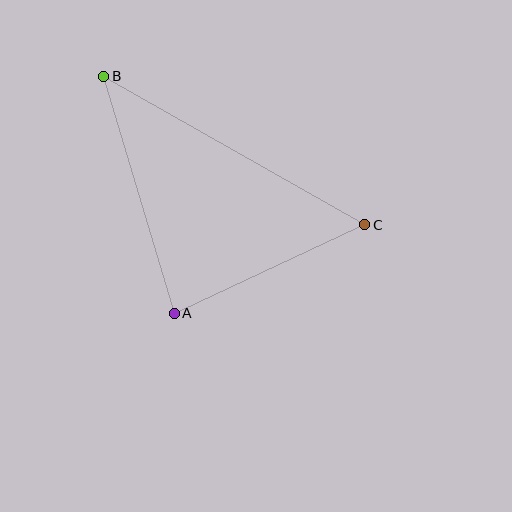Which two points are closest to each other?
Points A and C are closest to each other.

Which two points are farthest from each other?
Points B and C are farthest from each other.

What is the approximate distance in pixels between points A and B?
The distance between A and B is approximately 247 pixels.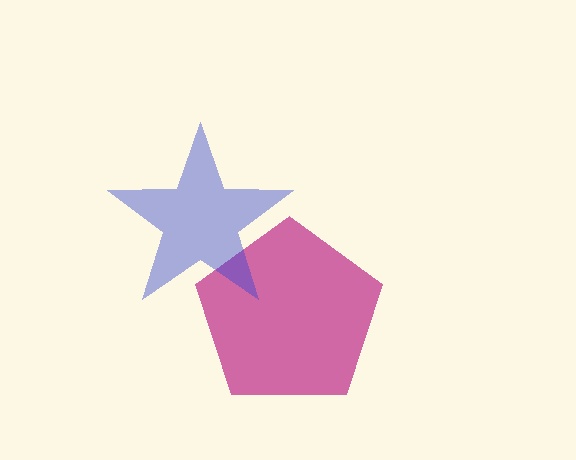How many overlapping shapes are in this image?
There are 2 overlapping shapes in the image.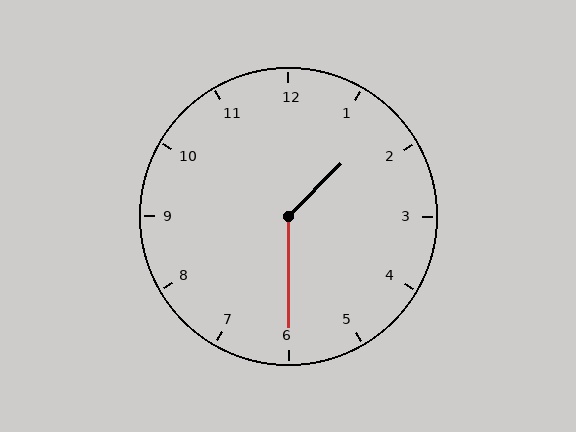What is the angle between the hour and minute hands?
Approximately 135 degrees.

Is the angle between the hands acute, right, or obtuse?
It is obtuse.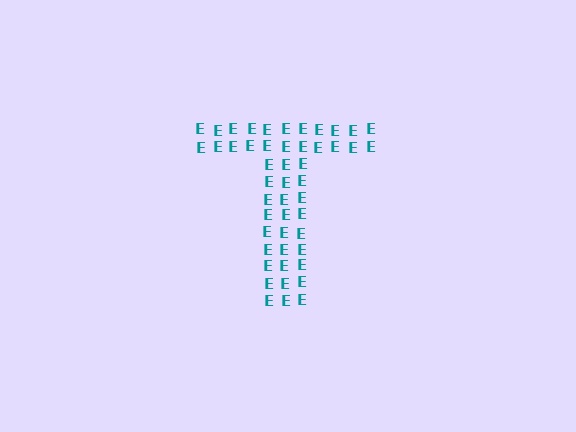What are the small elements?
The small elements are letter E's.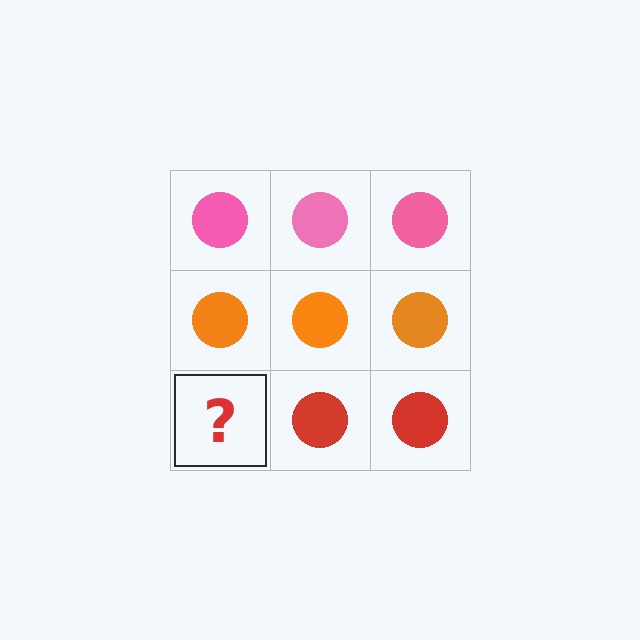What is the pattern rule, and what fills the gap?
The rule is that each row has a consistent color. The gap should be filled with a red circle.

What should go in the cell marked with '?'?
The missing cell should contain a red circle.